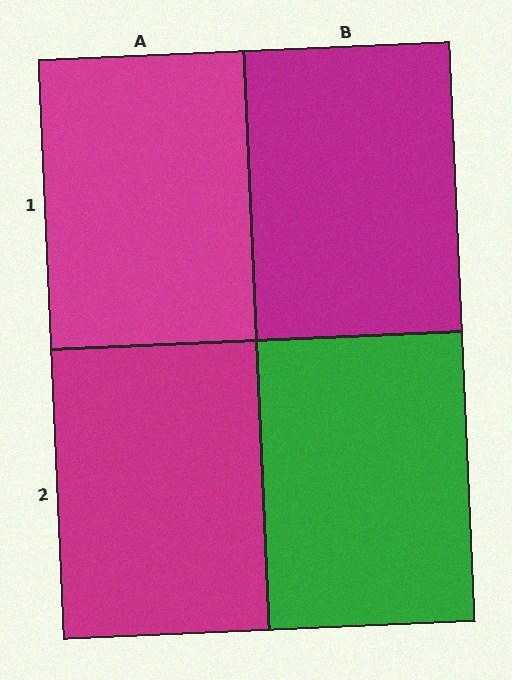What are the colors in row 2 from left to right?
Magenta, green.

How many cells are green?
1 cell is green.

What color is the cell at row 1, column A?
Magenta.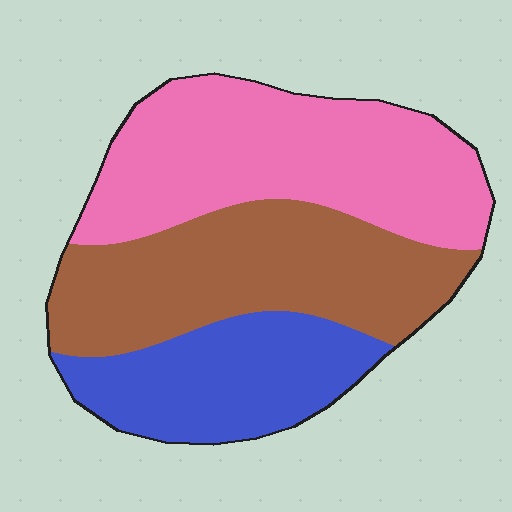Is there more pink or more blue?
Pink.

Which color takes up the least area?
Blue, at roughly 25%.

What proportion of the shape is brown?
Brown takes up between a third and a half of the shape.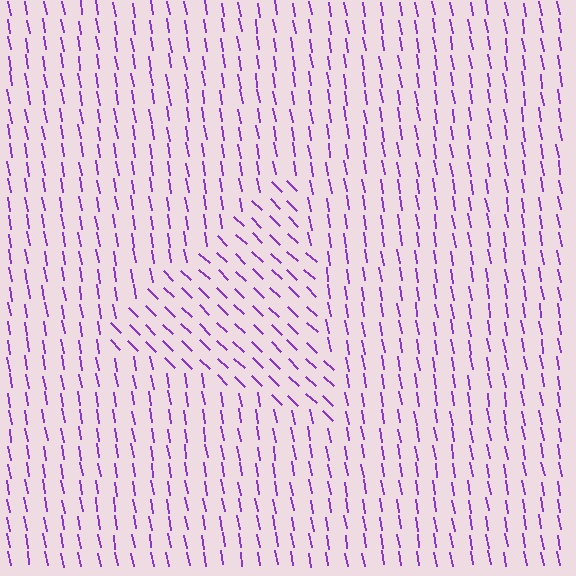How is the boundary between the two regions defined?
The boundary is defined purely by a change in line orientation (approximately 36 degrees difference). All lines are the same color and thickness.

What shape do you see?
I see a triangle.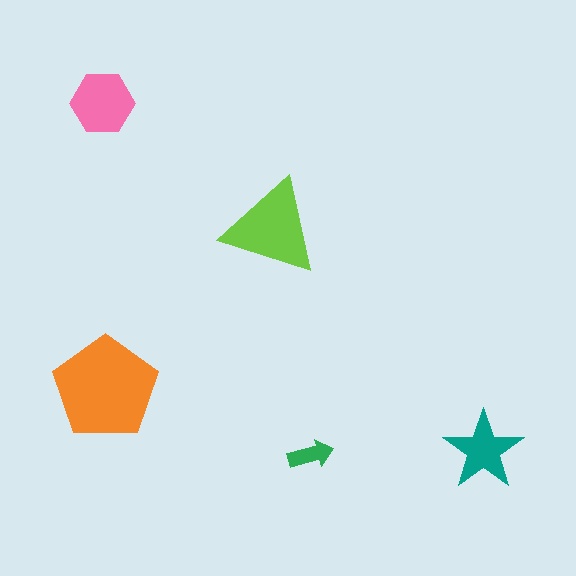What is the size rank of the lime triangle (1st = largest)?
2nd.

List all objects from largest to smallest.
The orange pentagon, the lime triangle, the pink hexagon, the teal star, the green arrow.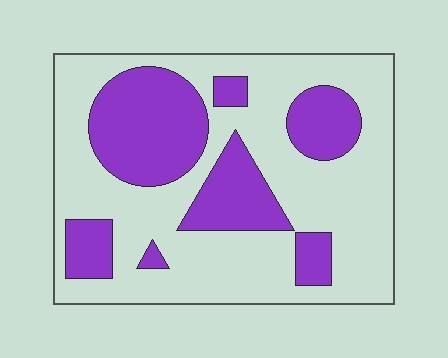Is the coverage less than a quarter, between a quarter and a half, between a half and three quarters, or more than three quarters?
Between a quarter and a half.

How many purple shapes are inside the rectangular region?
7.